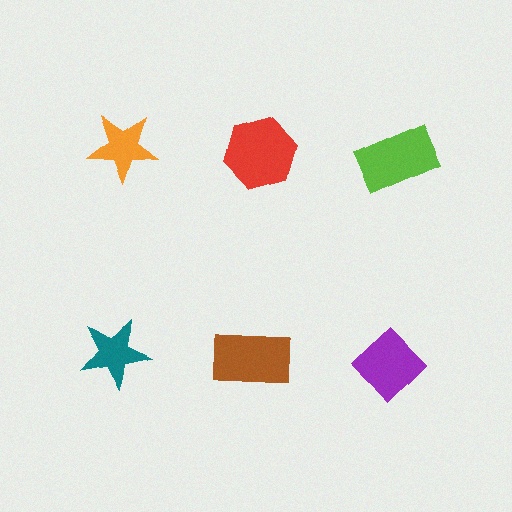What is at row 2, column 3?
A purple diamond.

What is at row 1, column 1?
An orange star.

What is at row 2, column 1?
A teal star.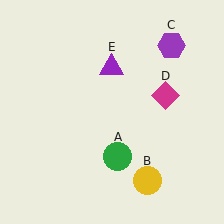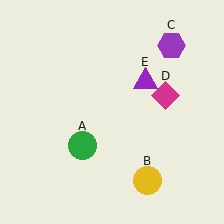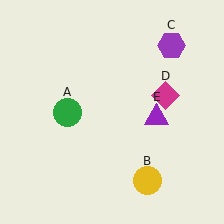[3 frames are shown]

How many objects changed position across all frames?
2 objects changed position: green circle (object A), purple triangle (object E).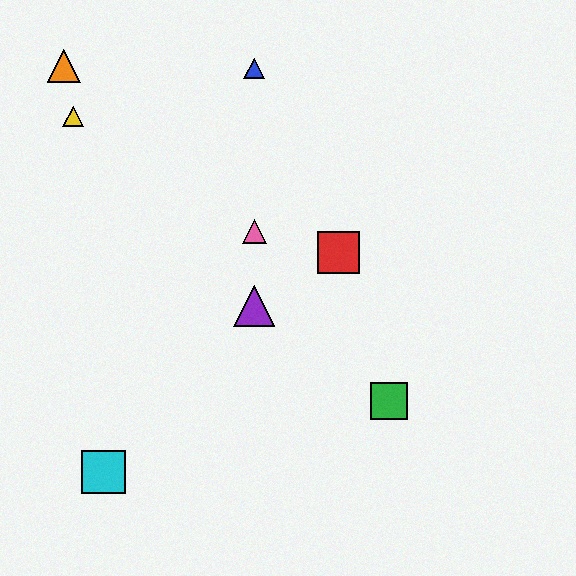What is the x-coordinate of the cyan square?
The cyan square is at x≈104.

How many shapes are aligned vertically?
3 shapes (the blue triangle, the purple triangle, the pink triangle) are aligned vertically.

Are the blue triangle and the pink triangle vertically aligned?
Yes, both are at x≈254.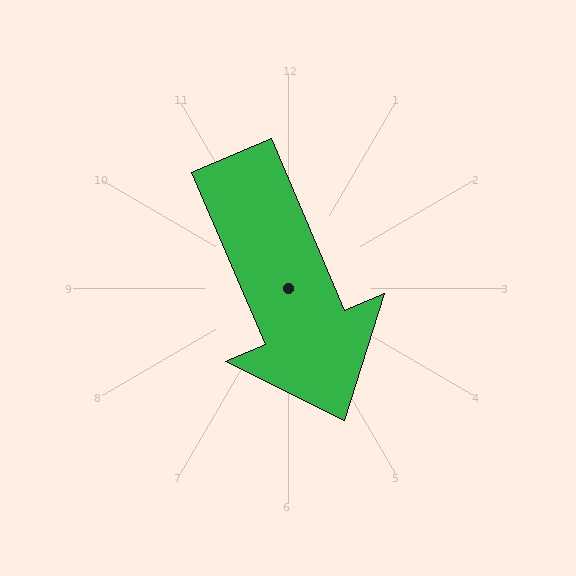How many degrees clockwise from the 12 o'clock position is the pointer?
Approximately 157 degrees.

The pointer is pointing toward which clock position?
Roughly 5 o'clock.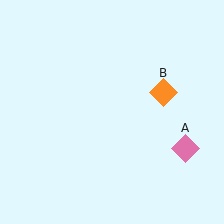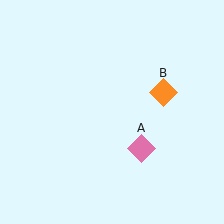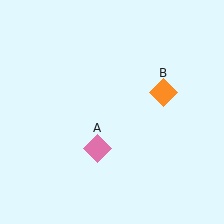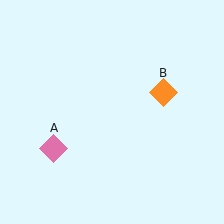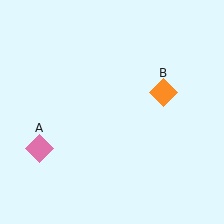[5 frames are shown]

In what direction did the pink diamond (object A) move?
The pink diamond (object A) moved left.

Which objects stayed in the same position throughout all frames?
Orange diamond (object B) remained stationary.